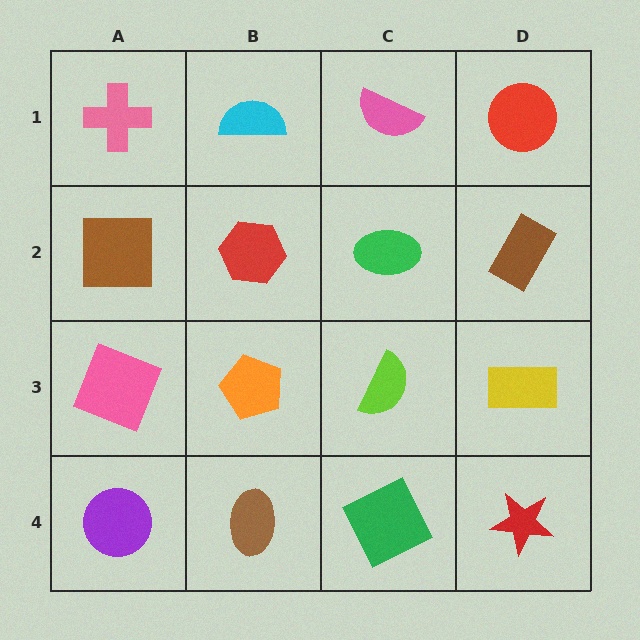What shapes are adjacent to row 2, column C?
A pink semicircle (row 1, column C), a lime semicircle (row 3, column C), a red hexagon (row 2, column B), a brown rectangle (row 2, column D).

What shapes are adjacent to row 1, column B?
A red hexagon (row 2, column B), a pink cross (row 1, column A), a pink semicircle (row 1, column C).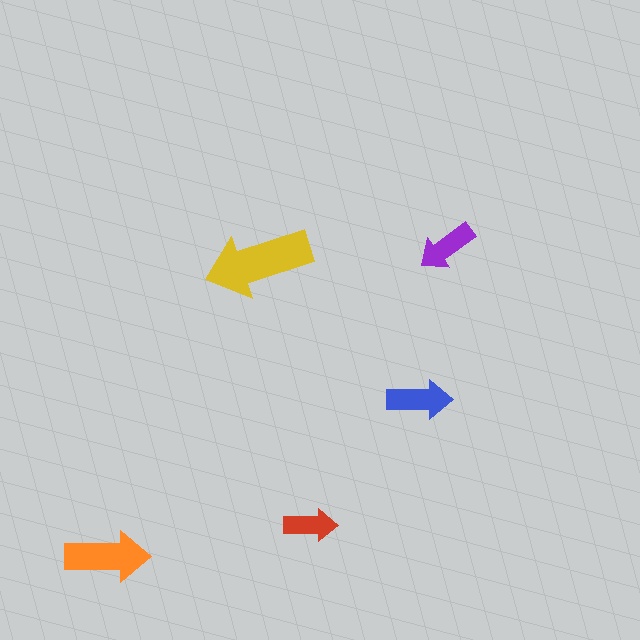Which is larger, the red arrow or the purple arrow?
The purple one.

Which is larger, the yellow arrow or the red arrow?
The yellow one.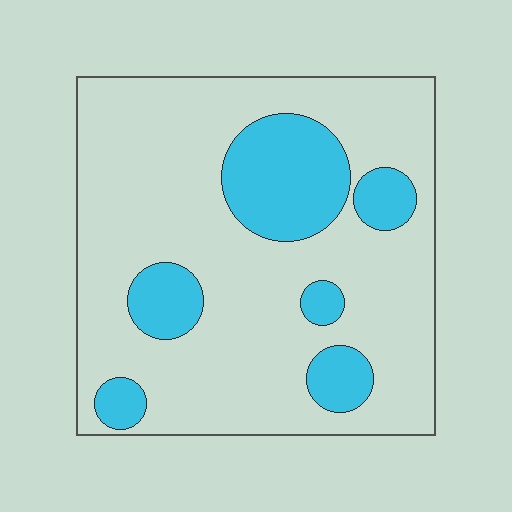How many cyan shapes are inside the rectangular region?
6.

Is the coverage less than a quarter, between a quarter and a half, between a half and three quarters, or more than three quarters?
Less than a quarter.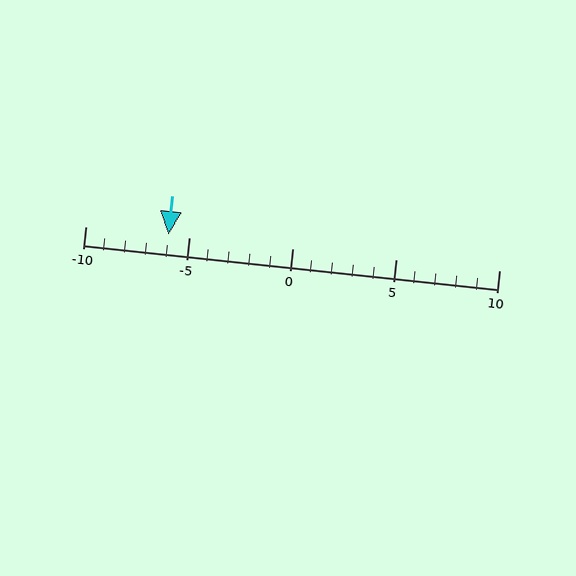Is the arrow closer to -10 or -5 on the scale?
The arrow is closer to -5.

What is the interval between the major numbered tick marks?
The major tick marks are spaced 5 units apart.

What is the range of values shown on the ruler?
The ruler shows values from -10 to 10.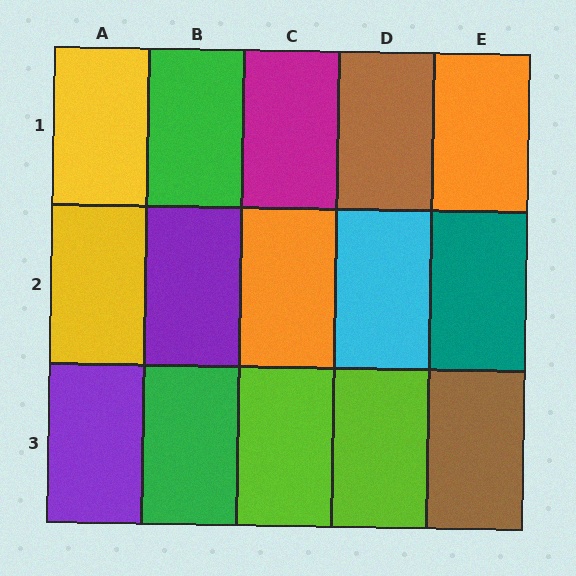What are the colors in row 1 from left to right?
Yellow, green, magenta, brown, orange.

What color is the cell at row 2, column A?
Yellow.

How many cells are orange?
2 cells are orange.